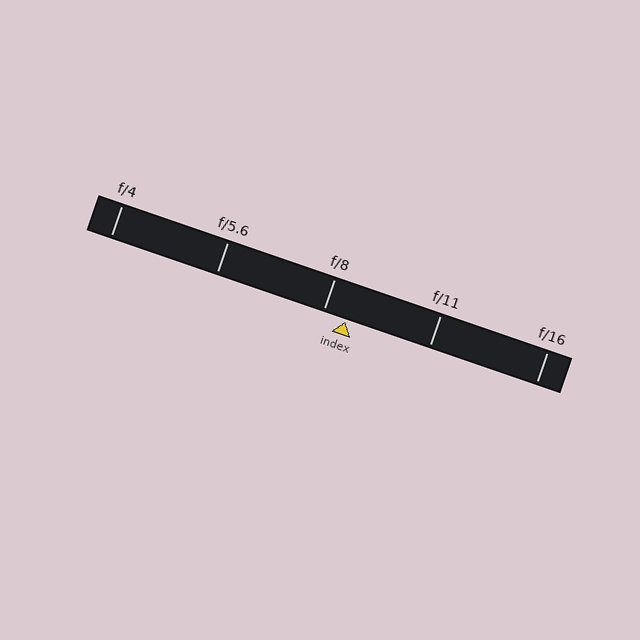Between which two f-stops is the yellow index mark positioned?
The index mark is between f/8 and f/11.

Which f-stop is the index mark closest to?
The index mark is closest to f/8.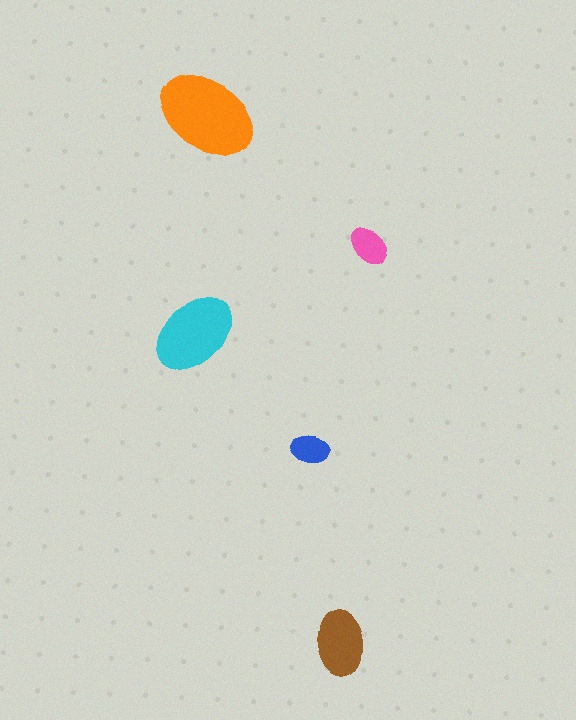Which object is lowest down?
The brown ellipse is bottommost.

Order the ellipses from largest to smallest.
the orange one, the cyan one, the brown one, the pink one, the blue one.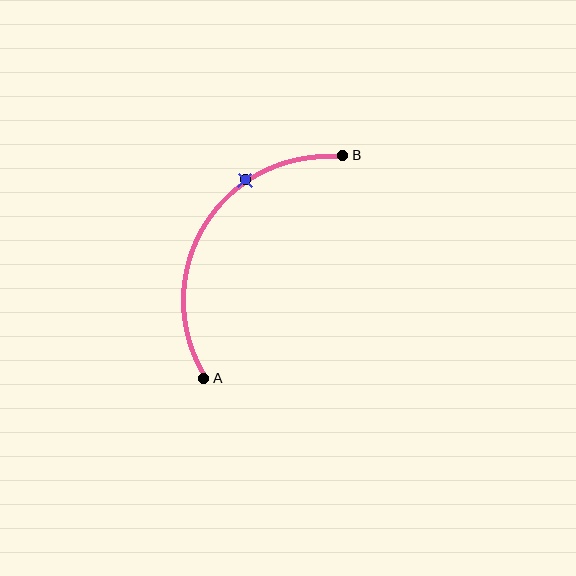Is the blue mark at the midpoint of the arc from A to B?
No. The blue mark lies on the arc but is closer to endpoint B. The arc midpoint would be at the point on the curve equidistant along the arc from both A and B.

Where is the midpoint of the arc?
The arc midpoint is the point on the curve farthest from the straight line joining A and B. It sits to the left of that line.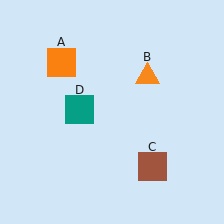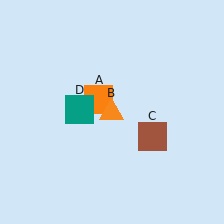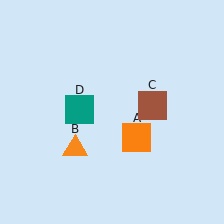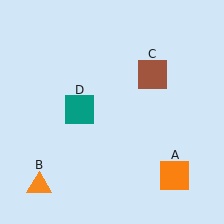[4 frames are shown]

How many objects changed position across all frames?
3 objects changed position: orange square (object A), orange triangle (object B), brown square (object C).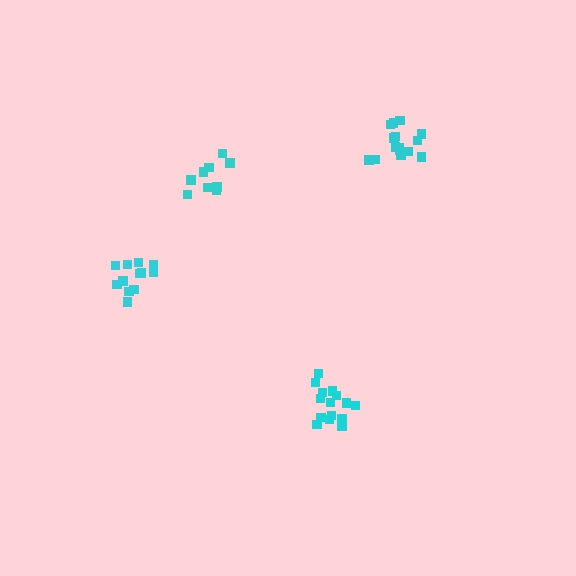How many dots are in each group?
Group 1: 15 dots, Group 2: 12 dots, Group 3: 15 dots, Group 4: 9 dots (51 total).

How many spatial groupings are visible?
There are 4 spatial groupings.